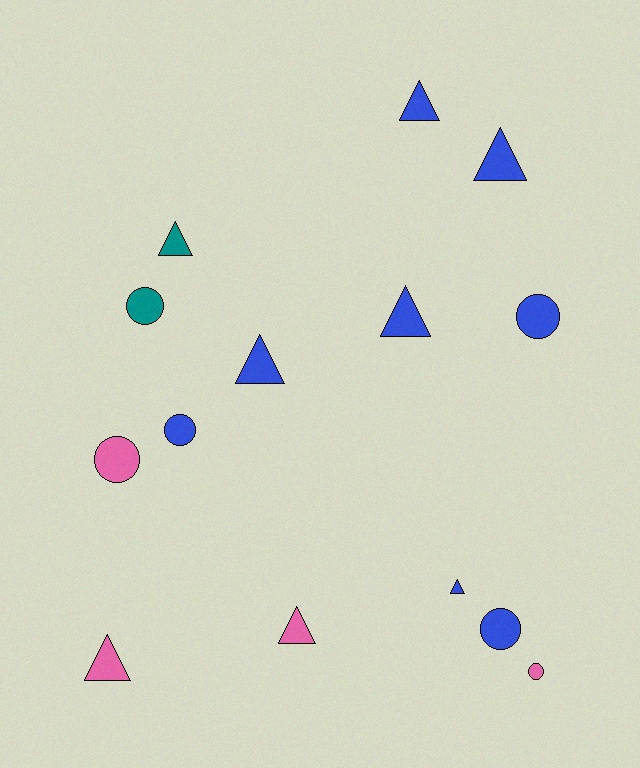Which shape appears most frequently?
Triangle, with 8 objects.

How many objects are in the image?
There are 14 objects.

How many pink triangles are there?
There are 2 pink triangles.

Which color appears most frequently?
Blue, with 8 objects.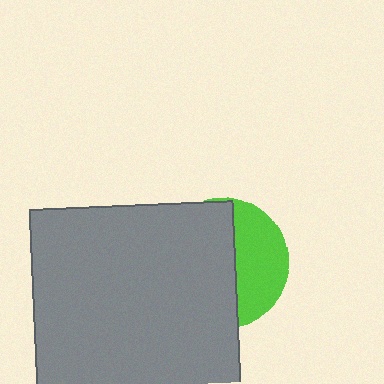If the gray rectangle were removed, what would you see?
You would see the complete lime circle.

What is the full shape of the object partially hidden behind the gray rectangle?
The partially hidden object is a lime circle.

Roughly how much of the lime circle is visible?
A small part of it is visible (roughly 38%).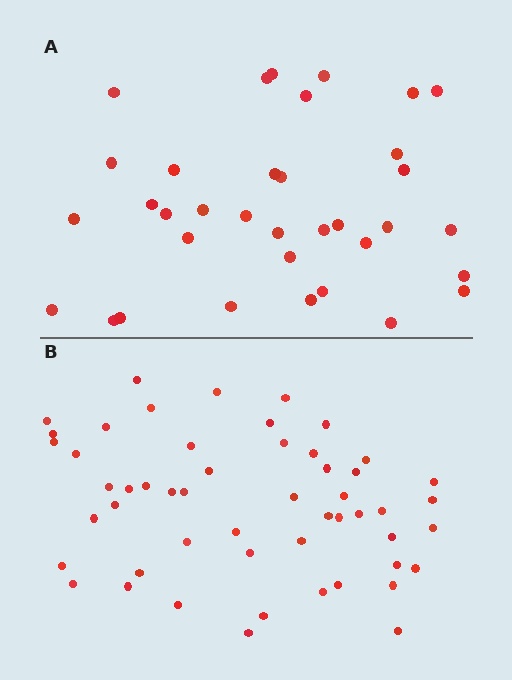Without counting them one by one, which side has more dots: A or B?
Region B (the bottom region) has more dots.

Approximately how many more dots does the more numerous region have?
Region B has approximately 15 more dots than region A.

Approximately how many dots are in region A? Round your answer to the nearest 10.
About 40 dots. (The exact count is 35, which rounds to 40.)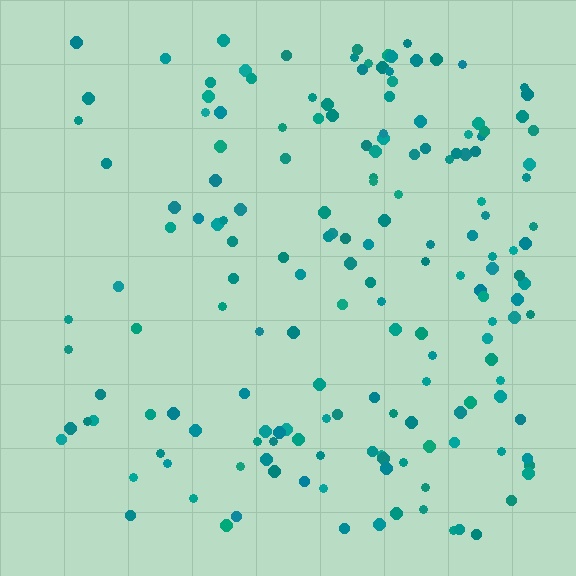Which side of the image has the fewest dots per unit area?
The left.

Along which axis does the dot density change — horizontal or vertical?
Horizontal.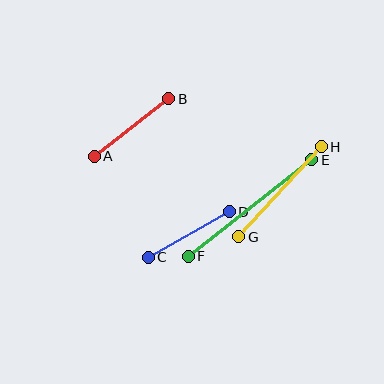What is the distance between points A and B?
The distance is approximately 94 pixels.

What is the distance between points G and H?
The distance is approximately 122 pixels.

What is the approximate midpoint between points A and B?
The midpoint is at approximately (132, 127) pixels.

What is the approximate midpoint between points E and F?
The midpoint is at approximately (250, 208) pixels.